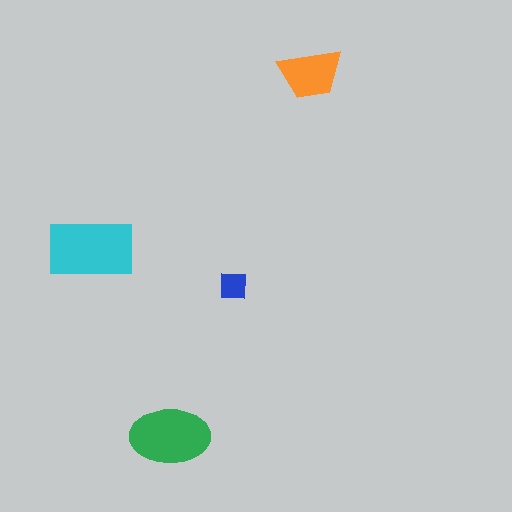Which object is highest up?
The orange trapezoid is topmost.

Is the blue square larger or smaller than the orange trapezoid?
Smaller.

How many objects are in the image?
There are 4 objects in the image.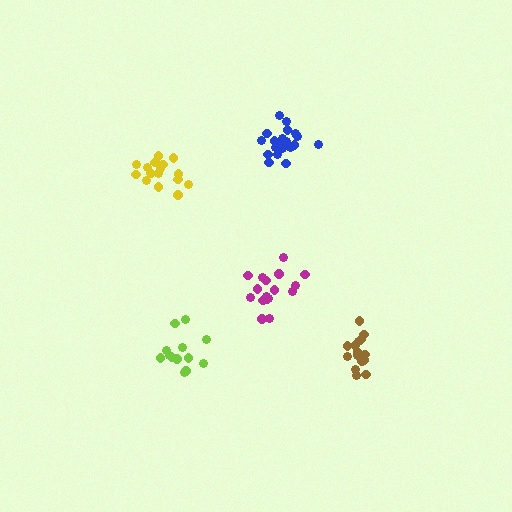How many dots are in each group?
Group 1: 16 dots, Group 2: 14 dots, Group 3: 20 dots, Group 4: 16 dots, Group 5: 17 dots (83 total).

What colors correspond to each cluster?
The clusters are colored: yellow, lime, blue, brown, magenta.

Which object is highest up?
The blue cluster is topmost.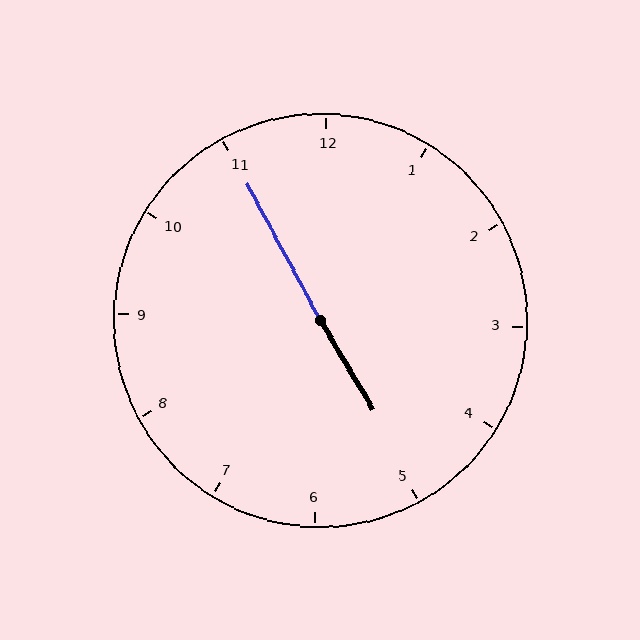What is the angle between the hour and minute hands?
Approximately 178 degrees.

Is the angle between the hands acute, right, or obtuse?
It is obtuse.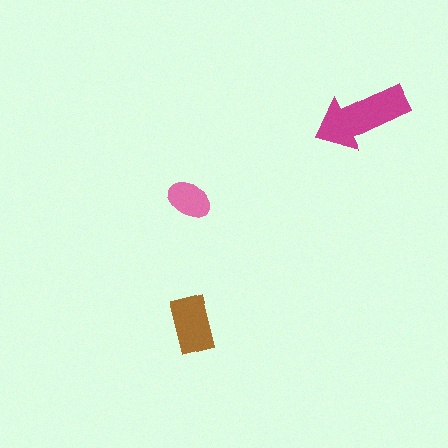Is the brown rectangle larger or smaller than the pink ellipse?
Larger.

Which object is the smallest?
The pink ellipse.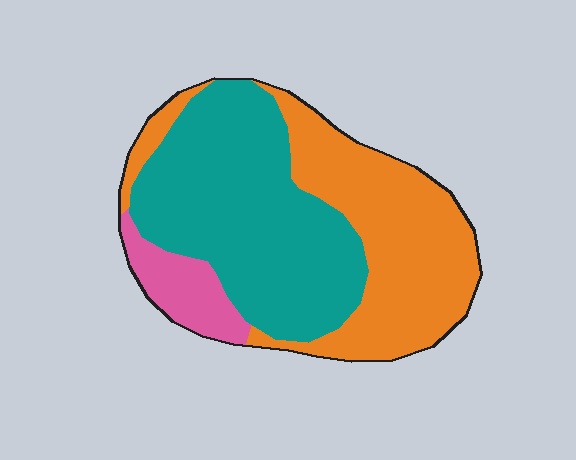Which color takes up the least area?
Pink, at roughly 10%.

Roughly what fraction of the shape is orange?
Orange takes up about two fifths (2/5) of the shape.